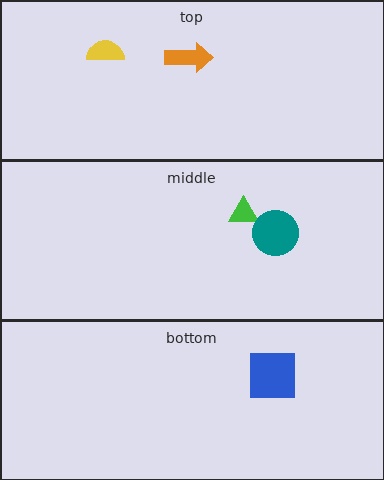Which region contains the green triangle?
The middle region.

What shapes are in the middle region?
The green triangle, the teal circle.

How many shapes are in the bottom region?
1.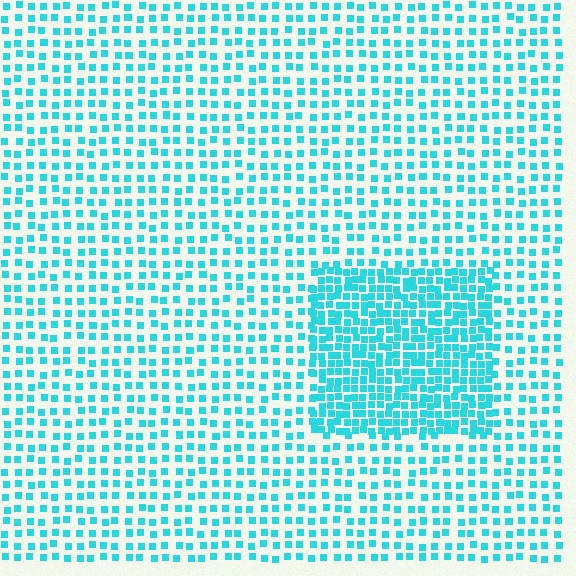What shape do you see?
I see a rectangle.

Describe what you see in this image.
The image contains small cyan elements arranged at two different densities. A rectangle-shaped region is visible where the elements are more densely packed than the surrounding area.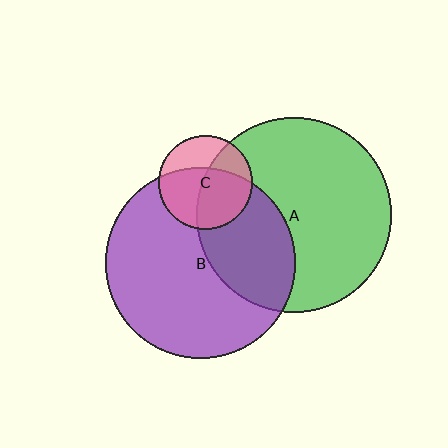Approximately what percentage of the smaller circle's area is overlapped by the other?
Approximately 35%.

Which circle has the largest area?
Circle A (green).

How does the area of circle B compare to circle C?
Approximately 4.1 times.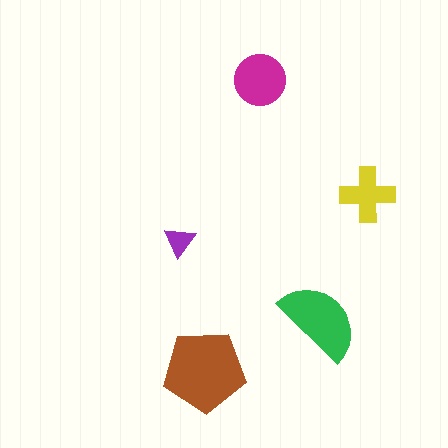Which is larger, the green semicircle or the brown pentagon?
The brown pentagon.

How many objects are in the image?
There are 5 objects in the image.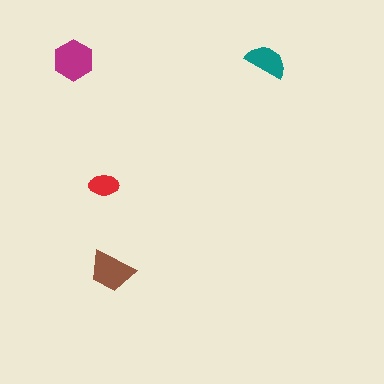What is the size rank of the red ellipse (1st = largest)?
4th.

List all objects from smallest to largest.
The red ellipse, the teal semicircle, the brown trapezoid, the magenta hexagon.